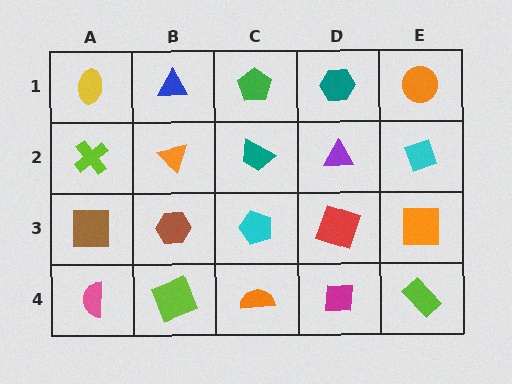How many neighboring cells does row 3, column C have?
4.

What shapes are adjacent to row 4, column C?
A cyan pentagon (row 3, column C), a lime square (row 4, column B), a magenta square (row 4, column D).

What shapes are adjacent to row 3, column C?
A teal trapezoid (row 2, column C), an orange semicircle (row 4, column C), a brown hexagon (row 3, column B), a red square (row 3, column D).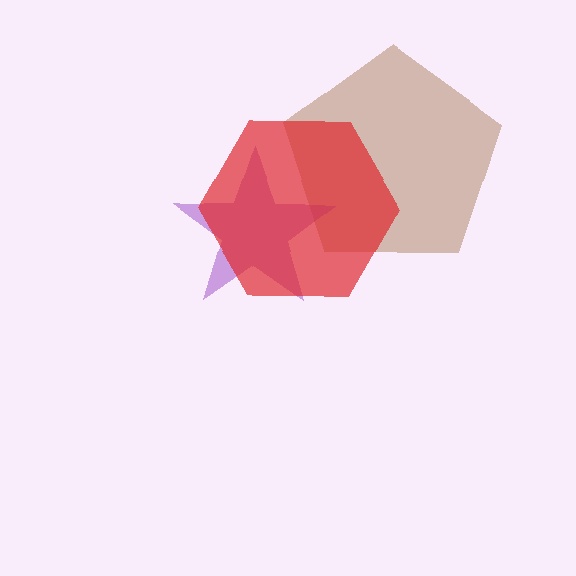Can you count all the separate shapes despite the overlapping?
Yes, there are 3 separate shapes.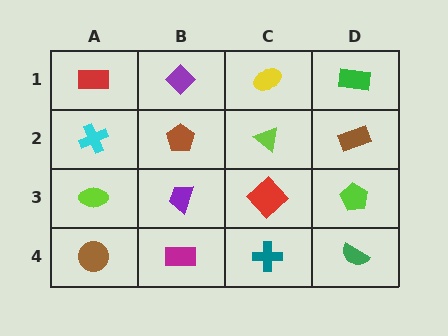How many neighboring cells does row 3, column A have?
3.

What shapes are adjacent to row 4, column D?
A lime pentagon (row 3, column D), a teal cross (row 4, column C).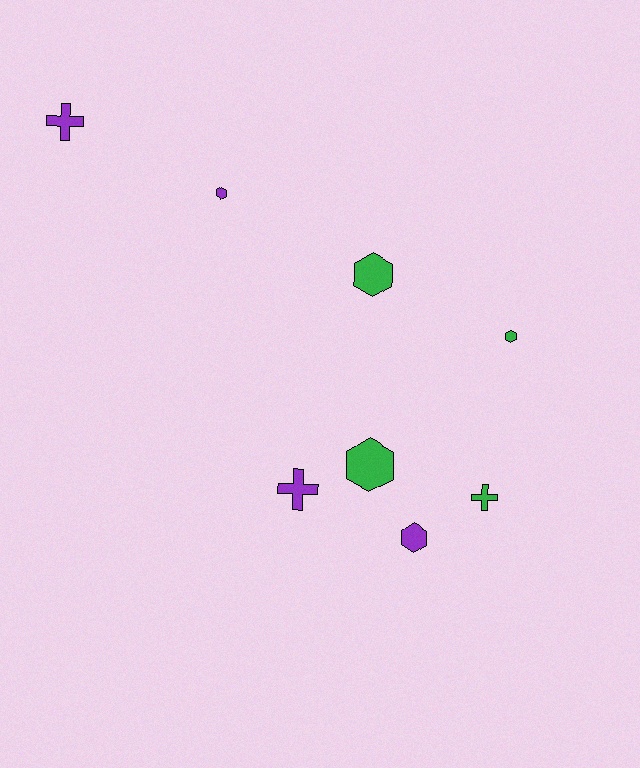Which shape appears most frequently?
Hexagon, with 5 objects.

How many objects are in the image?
There are 8 objects.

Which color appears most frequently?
Green, with 4 objects.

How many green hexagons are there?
There are 3 green hexagons.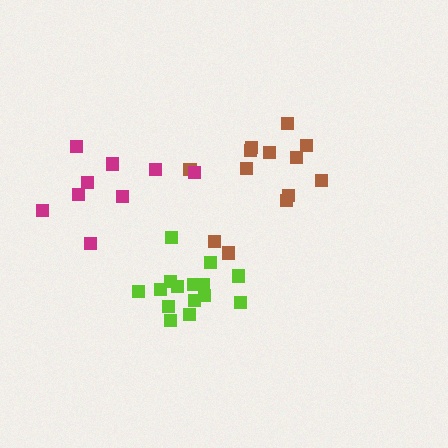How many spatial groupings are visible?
There are 3 spatial groupings.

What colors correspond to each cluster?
The clusters are colored: brown, lime, magenta.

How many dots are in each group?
Group 1: 13 dots, Group 2: 15 dots, Group 3: 9 dots (37 total).